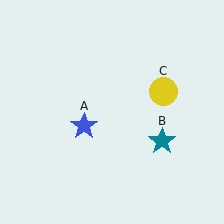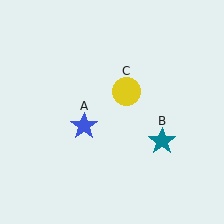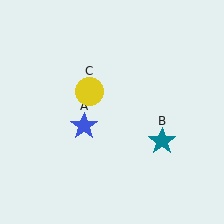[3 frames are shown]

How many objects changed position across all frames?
1 object changed position: yellow circle (object C).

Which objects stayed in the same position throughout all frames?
Blue star (object A) and teal star (object B) remained stationary.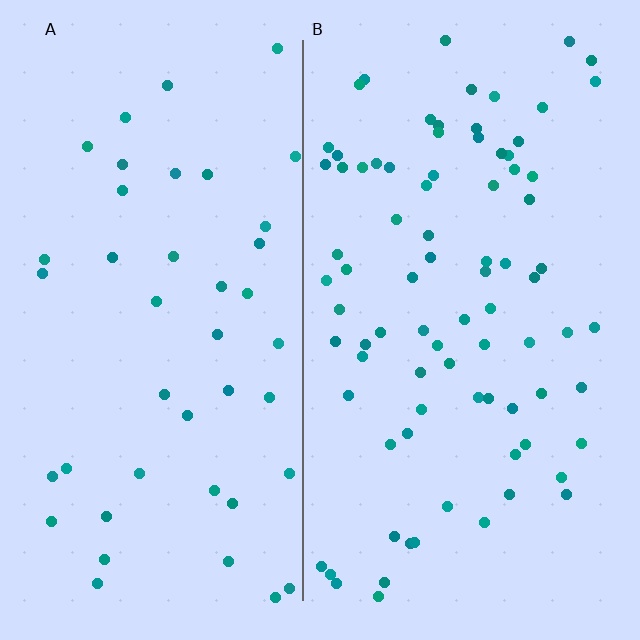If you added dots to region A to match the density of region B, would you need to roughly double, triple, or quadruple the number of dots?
Approximately double.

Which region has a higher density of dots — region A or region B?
B (the right).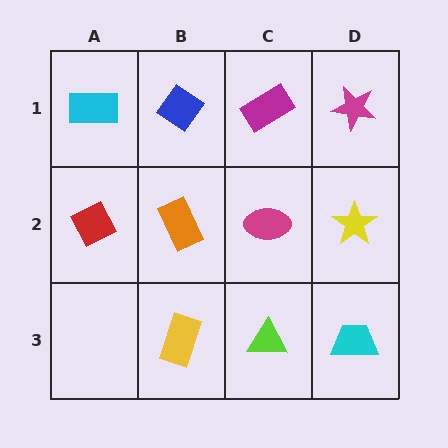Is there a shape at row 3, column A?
No, that cell is empty.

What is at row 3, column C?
A lime triangle.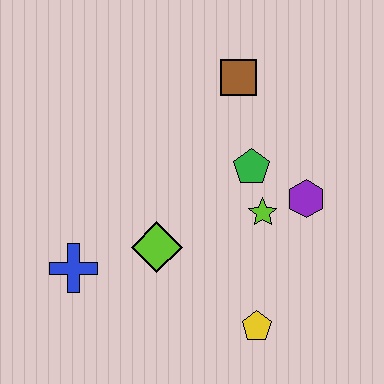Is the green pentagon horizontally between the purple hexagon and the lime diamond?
Yes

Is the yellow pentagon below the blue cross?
Yes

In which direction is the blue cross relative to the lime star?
The blue cross is to the left of the lime star.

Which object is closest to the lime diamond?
The blue cross is closest to the lime diamond.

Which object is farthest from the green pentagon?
The blue cross is farthest from the green pentagon.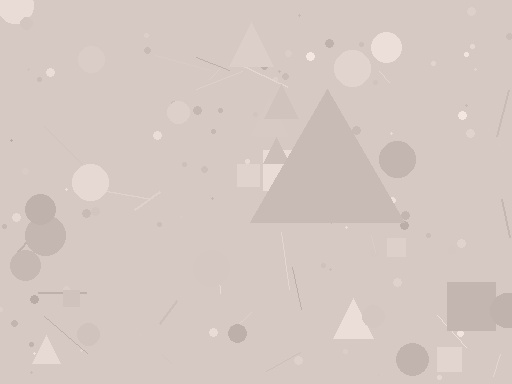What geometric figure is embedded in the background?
A triangle is embedded in the background.